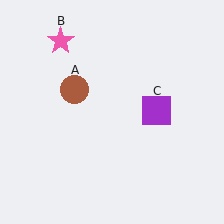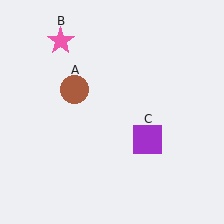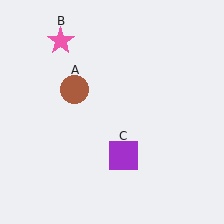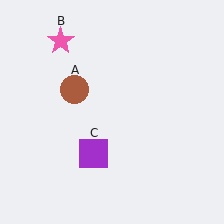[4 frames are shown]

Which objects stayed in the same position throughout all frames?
Brown circle (object A) and pink star (object B) remained stationary.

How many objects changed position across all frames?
1 object changed position: purple square (object C).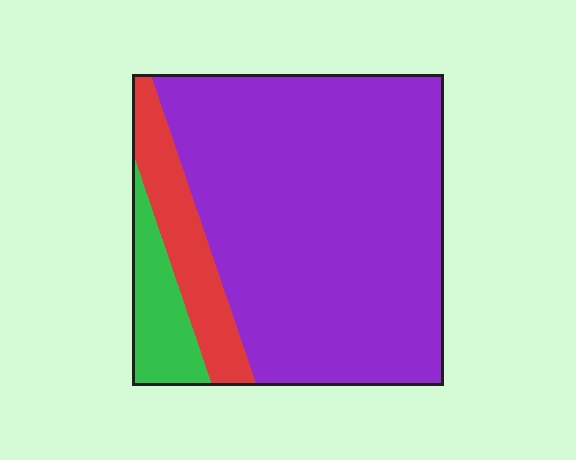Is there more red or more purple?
Purple.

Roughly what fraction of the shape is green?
Green takes up less than a quarter of the shape.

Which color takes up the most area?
Purple, at roughly 75%.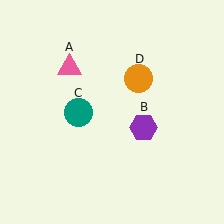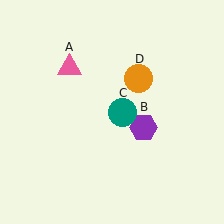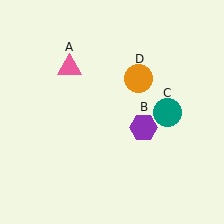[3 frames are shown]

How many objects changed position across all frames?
1 object changed position: teal circle (object C).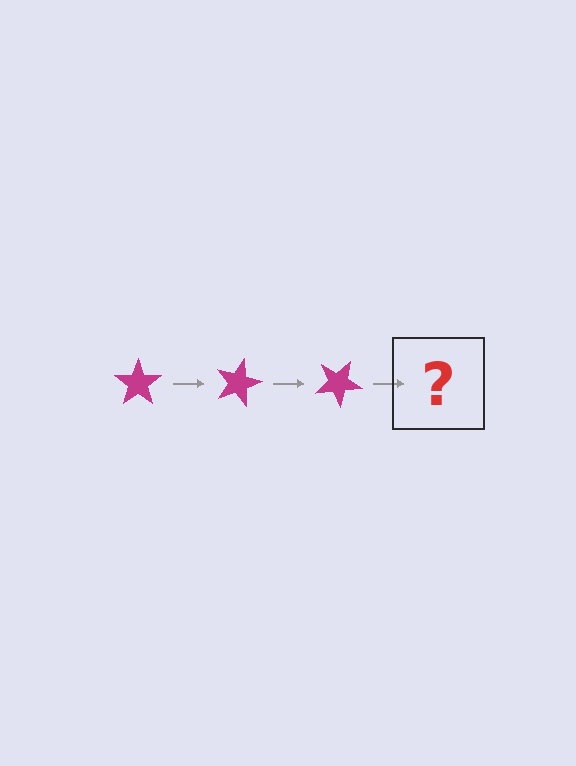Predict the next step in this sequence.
The next step is a magenta star rotated 45 degrees.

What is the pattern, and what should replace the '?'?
The pattern is that the star rotates 15 degrees each step. The '?' should be a magenta star rotated 45 degrees.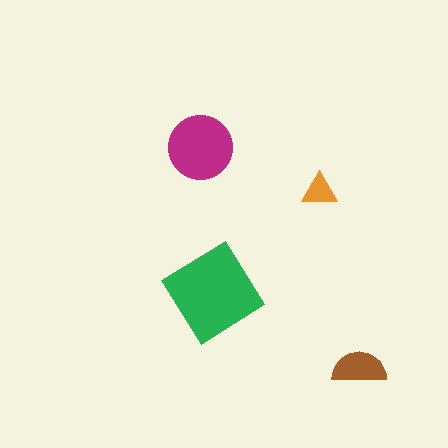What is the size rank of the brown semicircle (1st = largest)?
3rd.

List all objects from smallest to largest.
The orange triangle, the brown semicircle, the magenta circle, the green diamond.